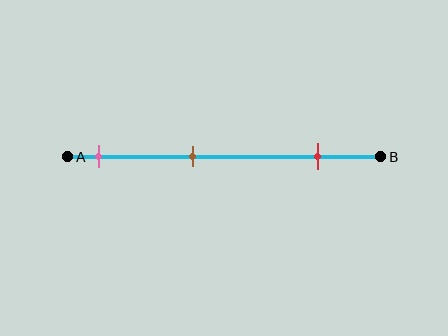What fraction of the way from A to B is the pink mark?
The pink mark is approximately 10% (0.1) of the way from A to B.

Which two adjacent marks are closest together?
The pink and brown marks are the closest adjacent pair.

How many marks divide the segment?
There are 3 marks dividing the segment.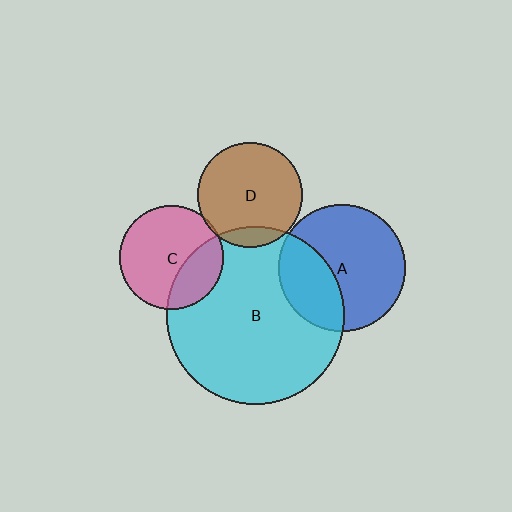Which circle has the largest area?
Circle B (cyan).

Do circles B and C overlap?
Yes.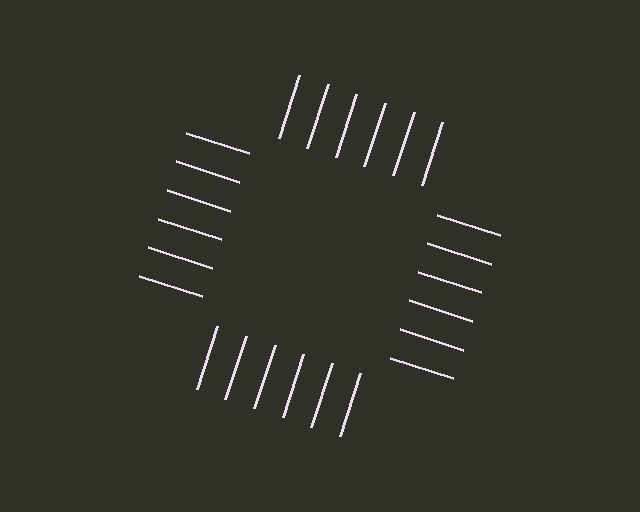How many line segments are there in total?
24 — 6 along each of the 4 edges.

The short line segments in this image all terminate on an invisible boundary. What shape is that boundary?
An illusory square — the line segments terminate on its edges but no continuous stroke is drawn.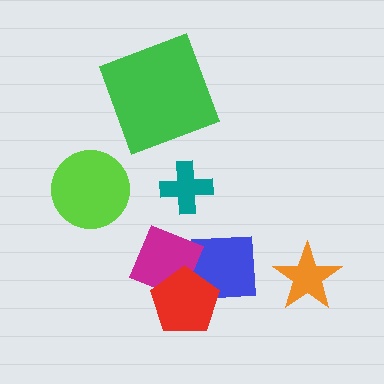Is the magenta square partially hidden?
Yes, it is partially covered by another shape.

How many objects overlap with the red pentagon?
2 objects overlap with the red pentagon.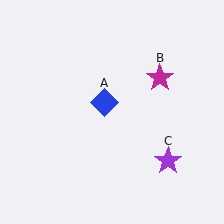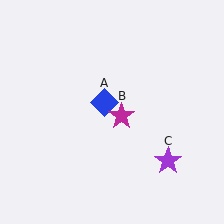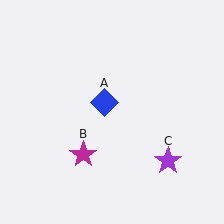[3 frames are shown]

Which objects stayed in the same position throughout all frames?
Blue diamond (object A) and purple star (object C) remained stationary.